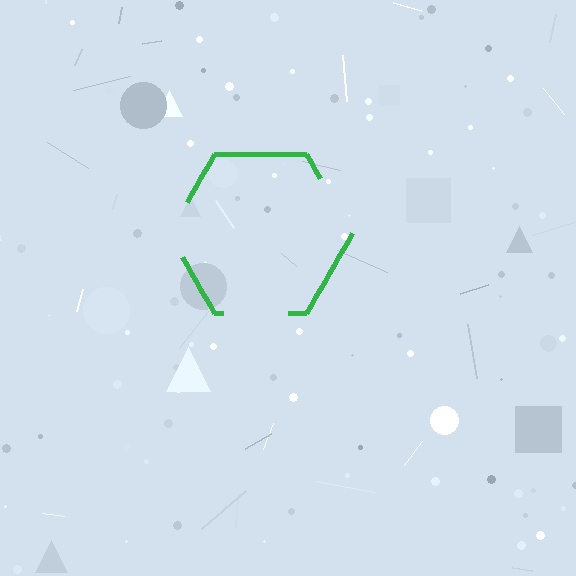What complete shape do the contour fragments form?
The contour fragments form a hexagon.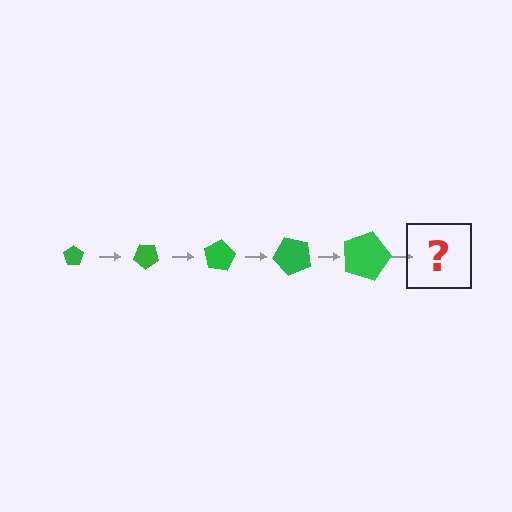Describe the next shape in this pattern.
It should be a pentagon, larger than the previous one and rotated 200 degrees from the start.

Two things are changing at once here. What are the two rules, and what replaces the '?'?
The two rules are that the pentagon grows larger each step and it rotates 40 degrees each step. The '?' should be a pentagon, larger than the previous one and rotated 200 degrees from the start.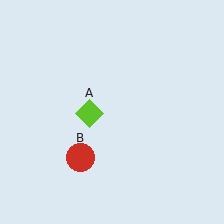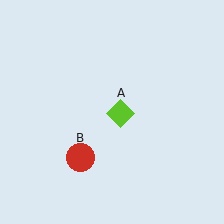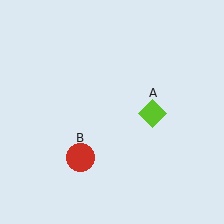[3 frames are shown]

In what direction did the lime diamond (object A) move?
The lime diamond (object A) moved right.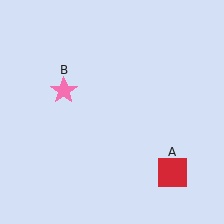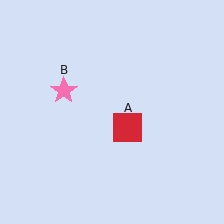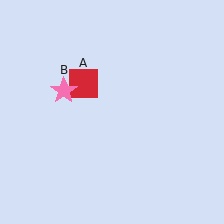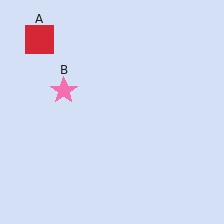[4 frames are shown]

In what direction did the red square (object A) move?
The red square (object A) moved up and to the left.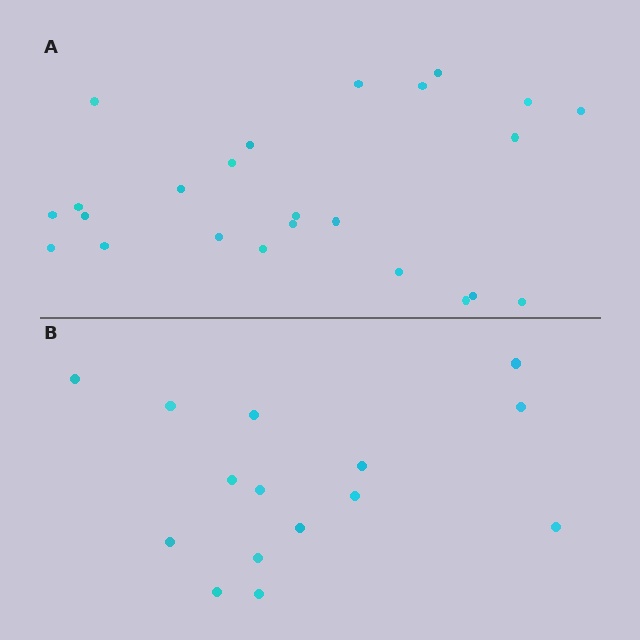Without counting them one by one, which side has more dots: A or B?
Region A (the top region) has more dots.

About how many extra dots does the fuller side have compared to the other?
Region A has roughly 8 or so more dots than region B.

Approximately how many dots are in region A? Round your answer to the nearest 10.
About 20 dots. (The exact count is 24, which rounds to 20.)